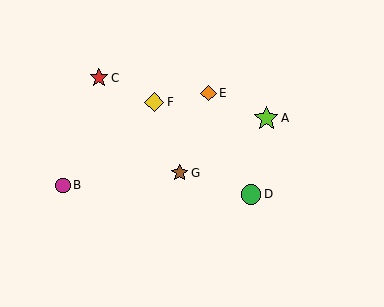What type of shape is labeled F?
Shape F is a yellow diamond.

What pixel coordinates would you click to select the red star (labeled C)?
Click at (99, 78) to select the red star C.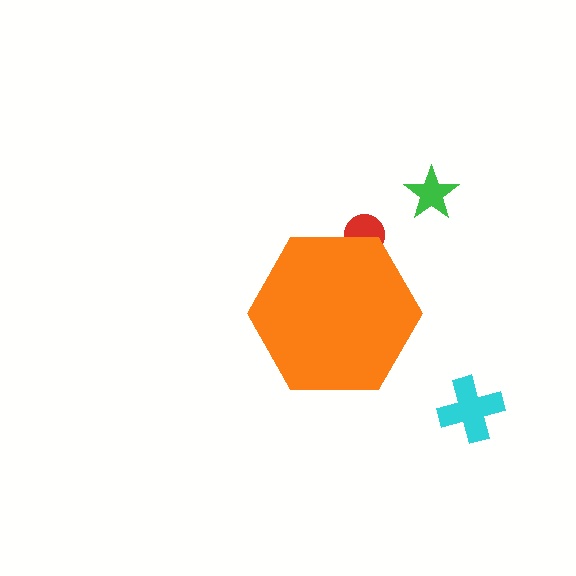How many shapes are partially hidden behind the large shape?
1 shape is partially hidden.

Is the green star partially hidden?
No, the green star is fully visible.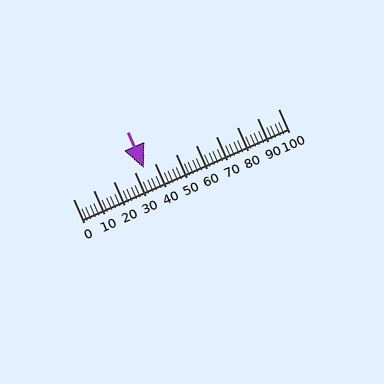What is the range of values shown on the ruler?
The ruler shows values from 0 to 100.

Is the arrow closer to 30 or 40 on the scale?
The arrow is closer to 30.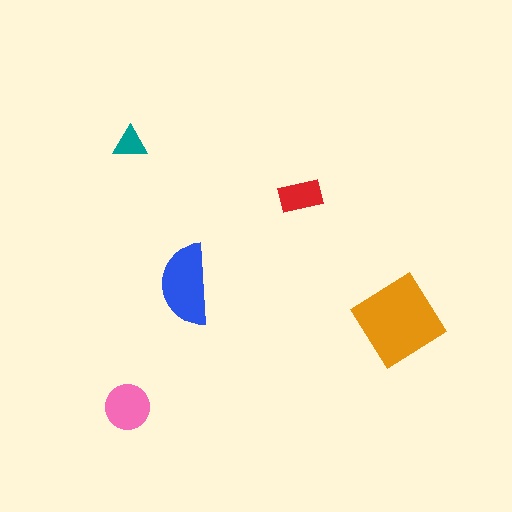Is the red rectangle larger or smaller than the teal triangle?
Larger.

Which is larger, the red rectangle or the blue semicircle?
The blue semicircle.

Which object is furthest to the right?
The orange diamond is rightmost.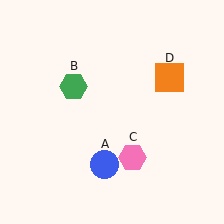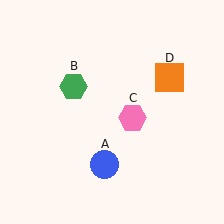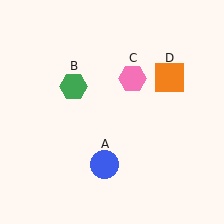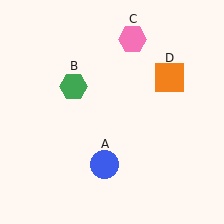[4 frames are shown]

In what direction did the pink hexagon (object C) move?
The pink hexagon (object C) moved up.